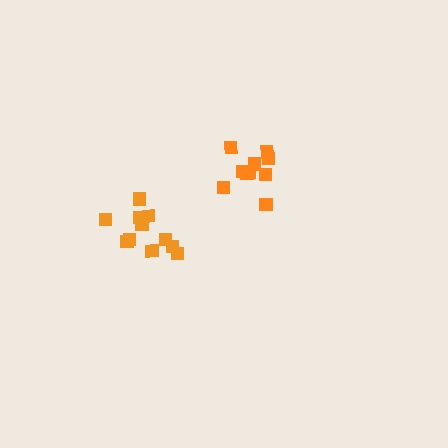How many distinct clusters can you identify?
There are 2 distinct clusters.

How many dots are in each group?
Group 1: 10 dots, Group 2: 11 dots (21 total).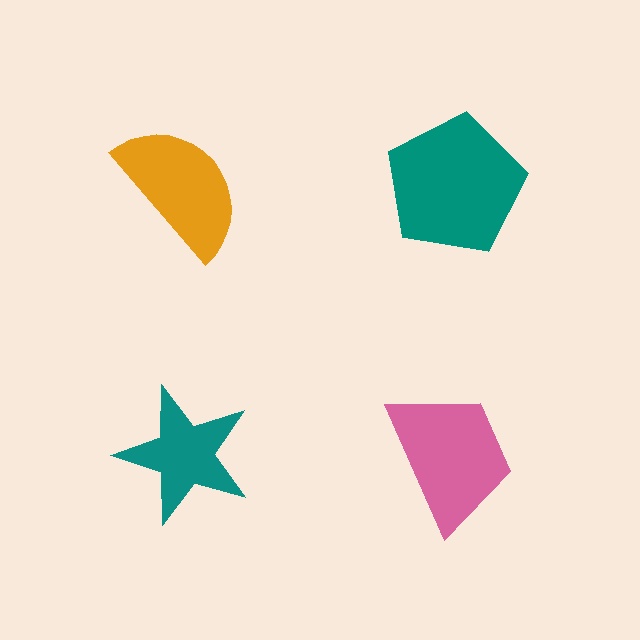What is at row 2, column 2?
A pink trapezoid.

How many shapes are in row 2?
2 shapes.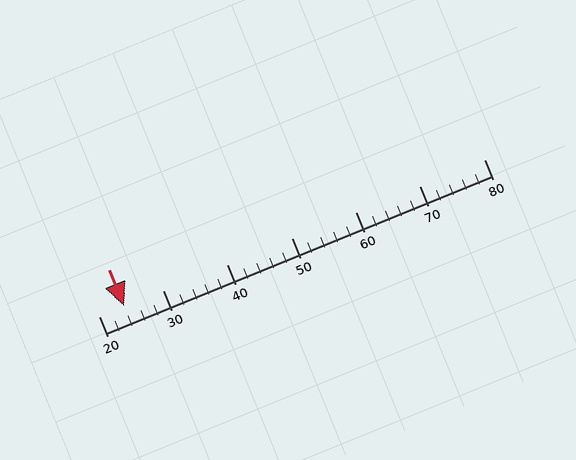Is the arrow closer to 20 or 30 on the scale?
The arrow is closer to 20.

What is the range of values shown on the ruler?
The ruler shows values from 20 to 80.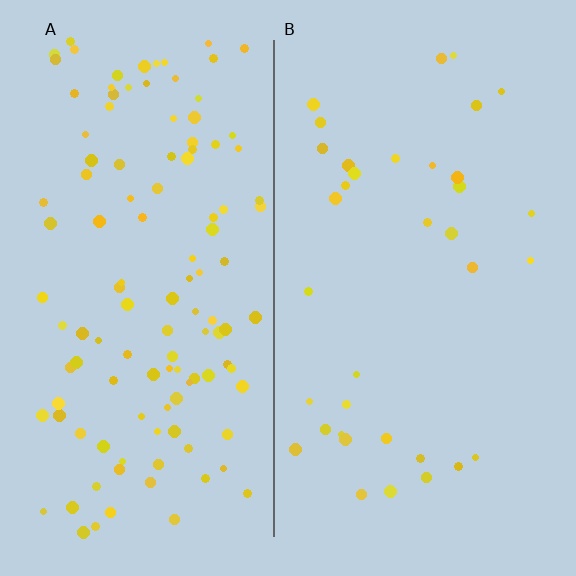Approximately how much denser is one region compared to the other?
Approximately 3.3× — region A over region B.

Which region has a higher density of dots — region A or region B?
A (the left).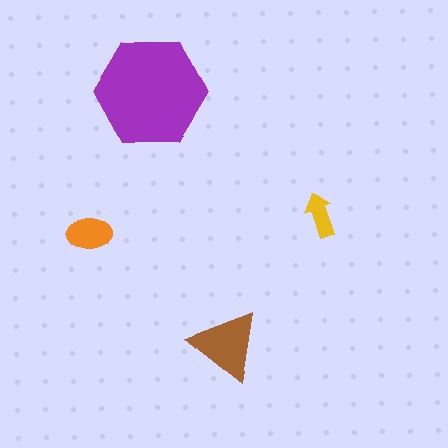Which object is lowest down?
The brown triangle is bottommost.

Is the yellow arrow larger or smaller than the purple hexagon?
Smaller.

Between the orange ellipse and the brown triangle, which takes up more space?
The brown triangle.